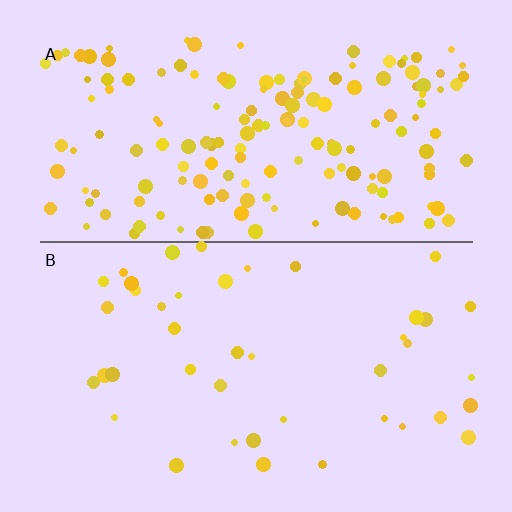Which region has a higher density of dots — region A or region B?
A (the top).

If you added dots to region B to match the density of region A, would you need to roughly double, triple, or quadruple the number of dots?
Approximately quadruple.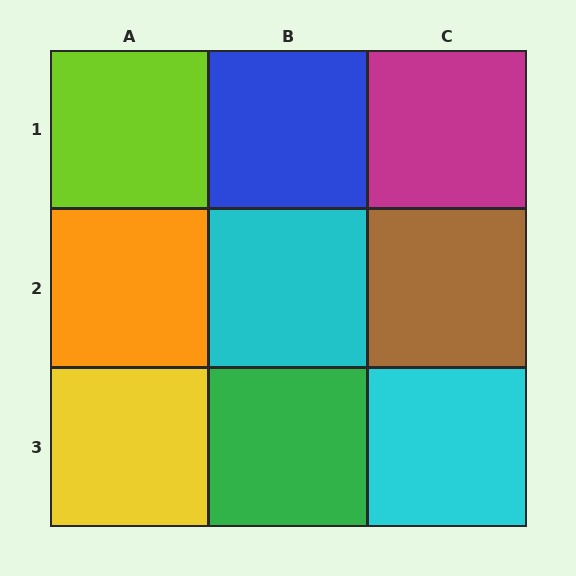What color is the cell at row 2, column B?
Cyan.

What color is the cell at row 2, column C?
Brown.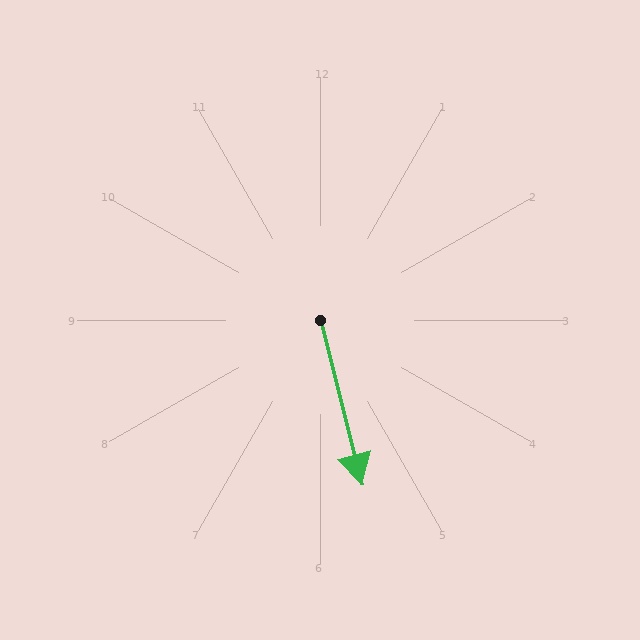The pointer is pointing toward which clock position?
Roughly 6 o'clock.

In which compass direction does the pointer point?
South.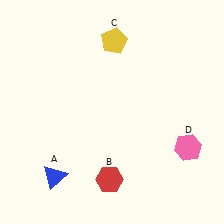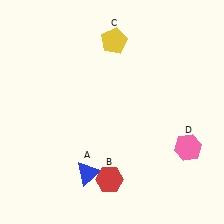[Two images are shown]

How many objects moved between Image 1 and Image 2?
1 object moved between the two images.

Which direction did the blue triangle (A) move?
The blue triangle (A) moved right.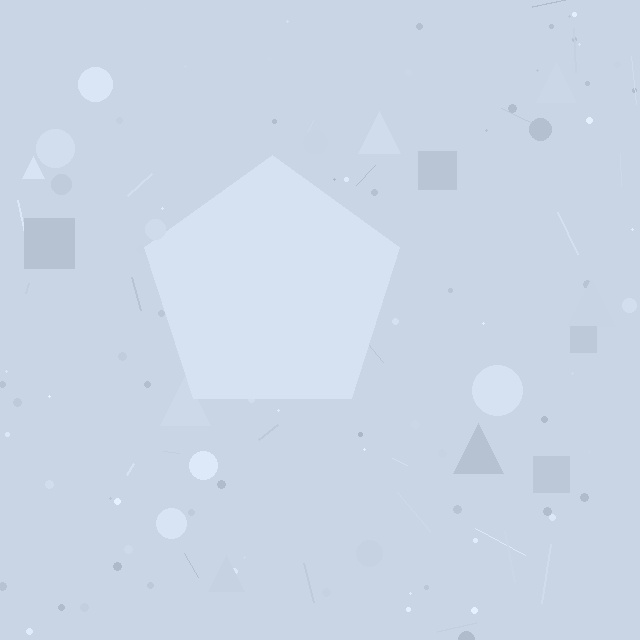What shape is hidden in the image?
A pentagon is hidden in the image.